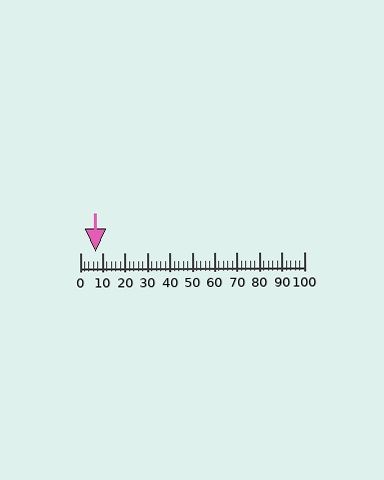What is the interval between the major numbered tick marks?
The major tick marks are spaced 10 units apart.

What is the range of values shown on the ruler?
The ruler shows values from 0 to 100.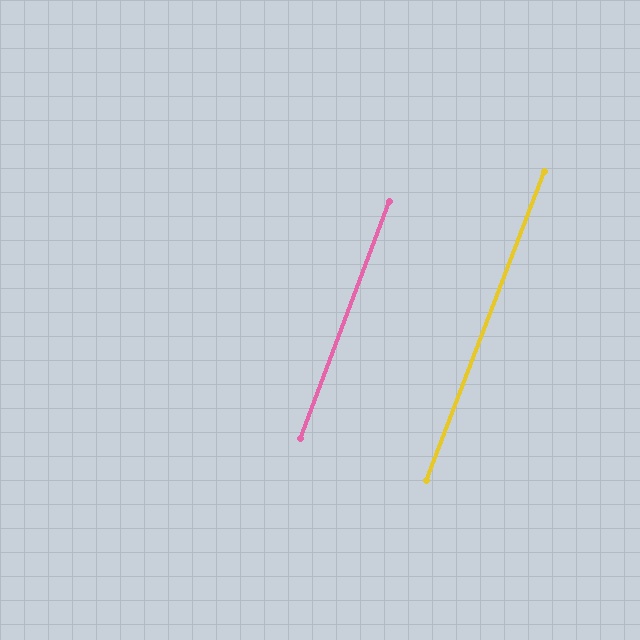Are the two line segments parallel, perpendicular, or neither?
Parallel — their directions differ by only 0.3°.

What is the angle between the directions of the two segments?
Approximately 0 degrees.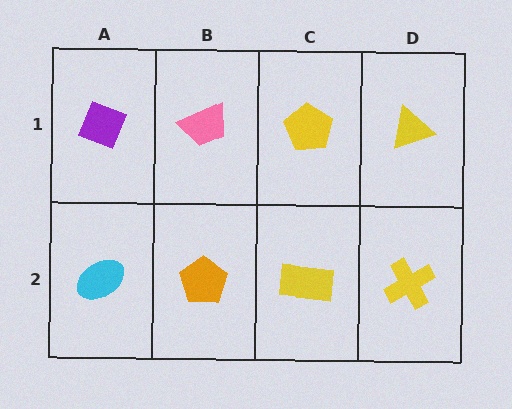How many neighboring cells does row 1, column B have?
3.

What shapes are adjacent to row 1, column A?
A cyan ellipse (row 2, column A), a pink trapezoid (row 1, column B).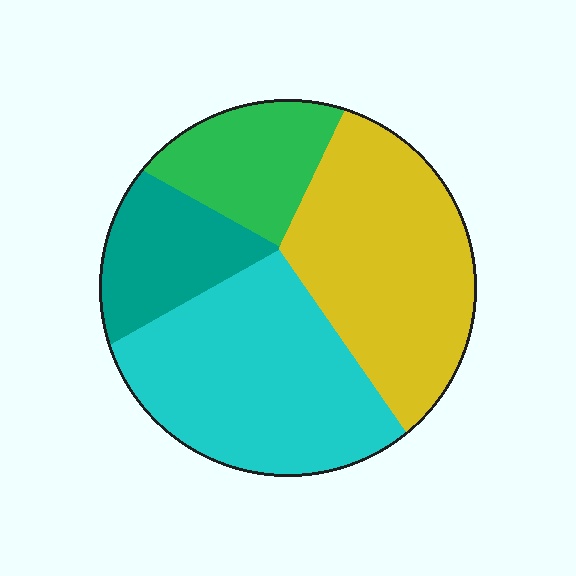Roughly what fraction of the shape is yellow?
Yellow takes up about one third (1/3) of the shape.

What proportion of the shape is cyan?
Cyan covers around 35% of the shape.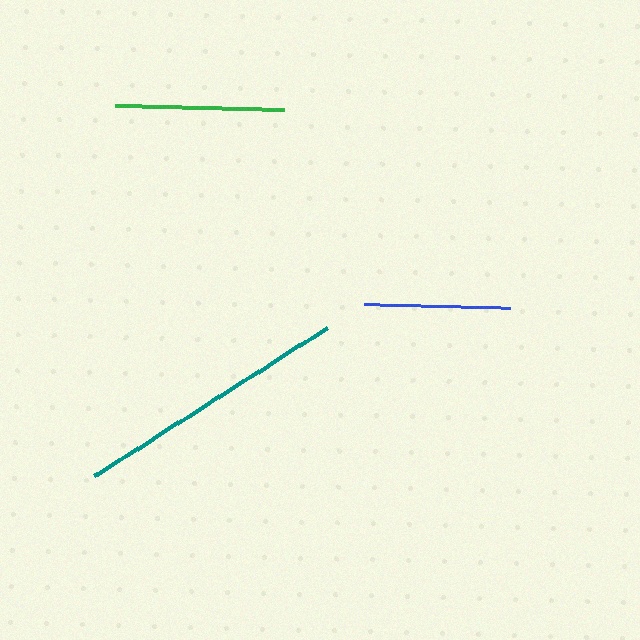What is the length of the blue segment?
The blue segment is approximately 147 pixels long.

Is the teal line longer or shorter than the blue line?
The teal line is longer than the blue line.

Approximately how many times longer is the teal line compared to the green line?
The teal line is approximately 1.6 times the length of the green line.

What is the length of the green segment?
The green segment is approximately 169 pixels long.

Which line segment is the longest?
The teal line is the longest at approximately 276 pixels.